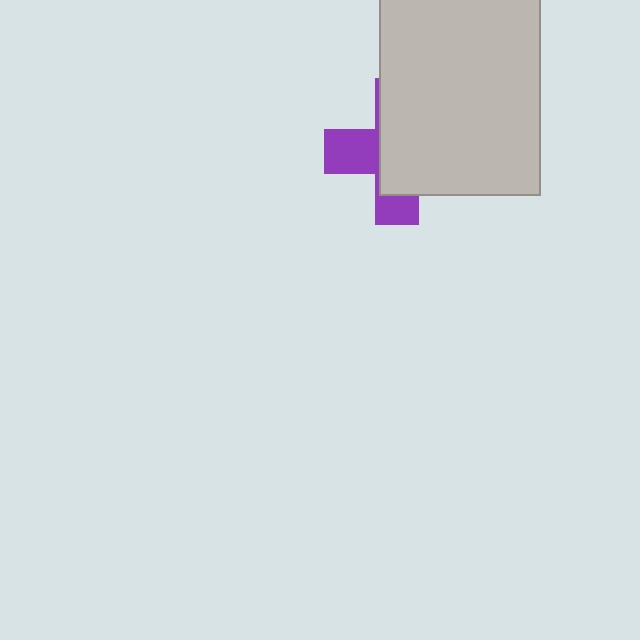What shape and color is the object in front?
The object in front is a light gray rectangle.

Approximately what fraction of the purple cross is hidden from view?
Roughly 63% of the purple cross is hidden behind the light gray rectangle.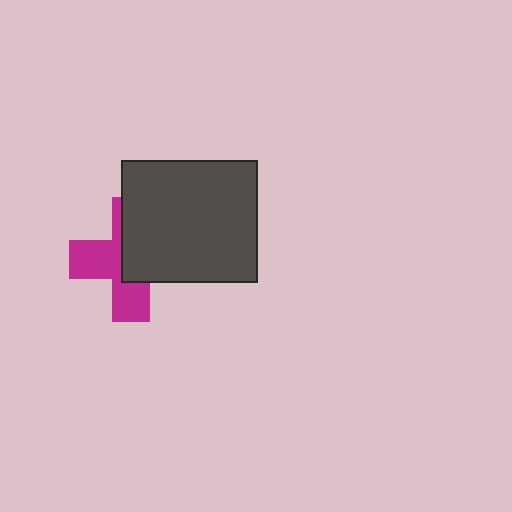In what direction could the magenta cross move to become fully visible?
The magenta cross could move toward the lower-left. That would shift it out from behind the dark gray rectangle entirely.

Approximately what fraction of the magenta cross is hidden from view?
Roughly 51% of the magenta cross is hidden behind the dark gray rectangle.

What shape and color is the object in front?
The object in front is a dark gray rectangle.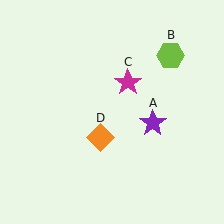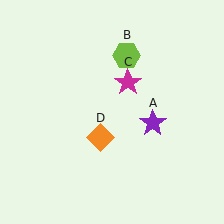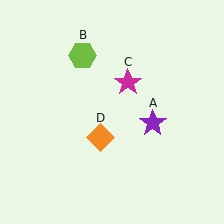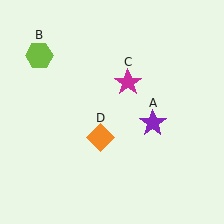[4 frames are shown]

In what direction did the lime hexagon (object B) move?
The lime hexagon (object B) moved left.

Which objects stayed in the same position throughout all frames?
Purple star (object A) and magenta star (object C) and orange diamond (object D) remained stationary.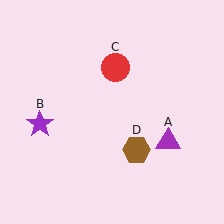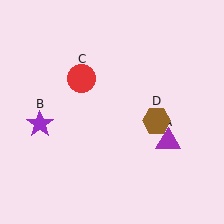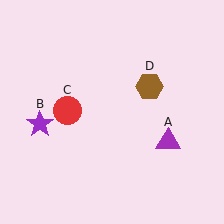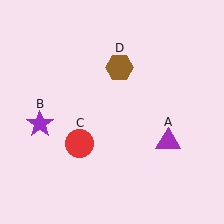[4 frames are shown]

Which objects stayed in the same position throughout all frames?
Purple triangle (object A) and purple star (object B) remained stationary.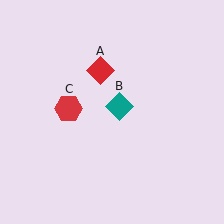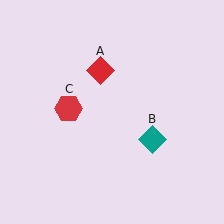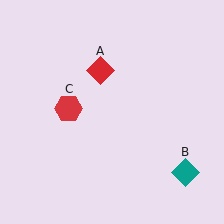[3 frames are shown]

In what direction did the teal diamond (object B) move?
The teal diamond (object B) moved down and to the right.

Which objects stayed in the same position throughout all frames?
Red diamond (object A) and red hexagon (object C) remained stationary.